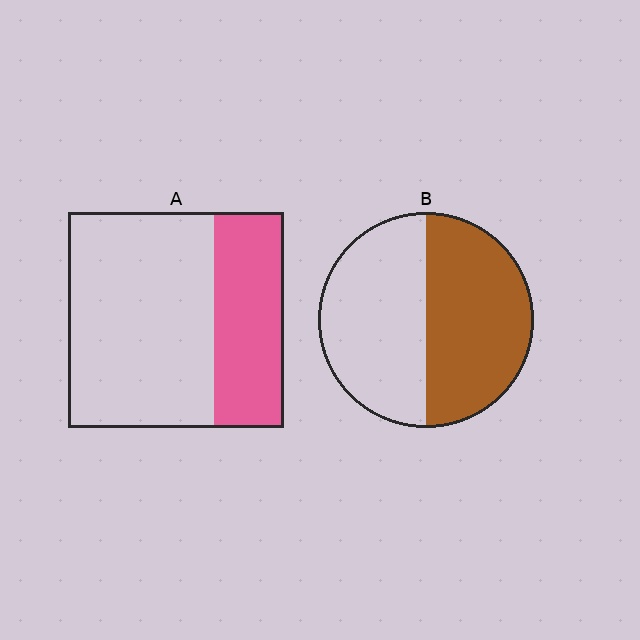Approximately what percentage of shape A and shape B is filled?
A is approximately 30% and B is approximately 50%.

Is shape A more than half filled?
No.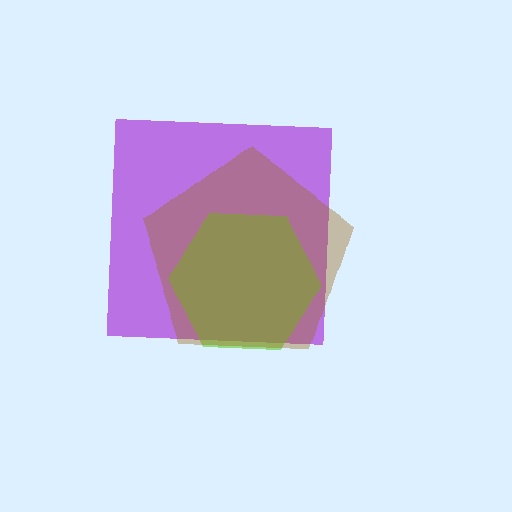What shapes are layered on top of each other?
The layered shapes are: a purple square, a lime hexagon, a brown pentagon.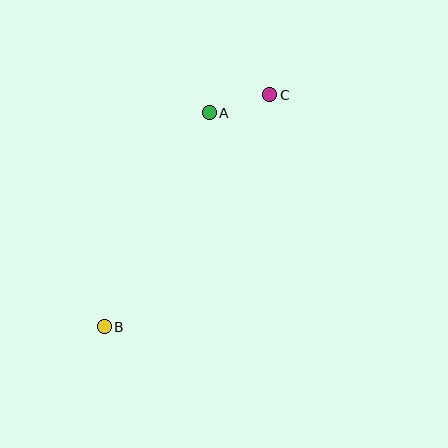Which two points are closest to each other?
Points A and C are closest to each other.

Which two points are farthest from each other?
Points B and C are farthest from each other.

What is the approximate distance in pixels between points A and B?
The distance between A and B is approximately 238 pixels.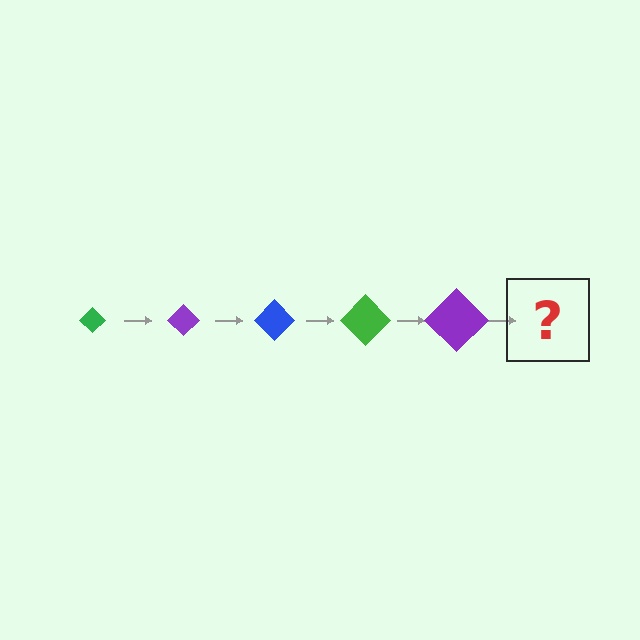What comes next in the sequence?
The next element should be a blue diamond, larger than the previous one.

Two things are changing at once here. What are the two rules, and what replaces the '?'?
The two rules are that the diamond grows larger each step and the color cycles through green, purple, and blue. The '?' should be a blue diamond, larger than the previous one.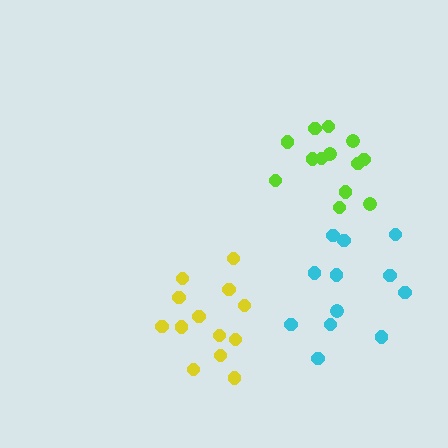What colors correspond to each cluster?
The clusters are colored: lime, yellow, cyan.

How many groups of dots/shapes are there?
There are 3 groups.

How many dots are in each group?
Group 1: 13 dots, Group 2: 13 dots, Group 3: 12 dots (38 total).